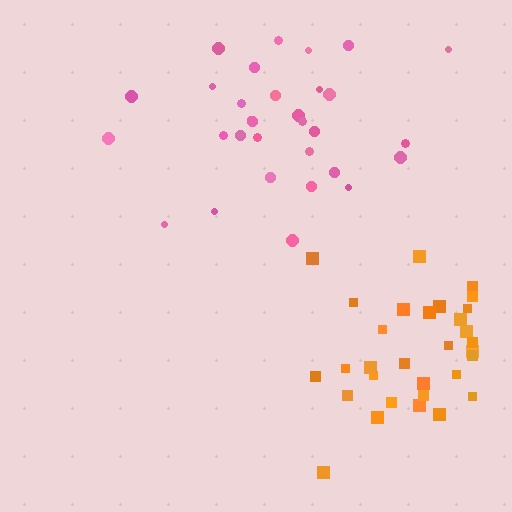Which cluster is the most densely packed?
Orange.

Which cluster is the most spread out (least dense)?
Pink.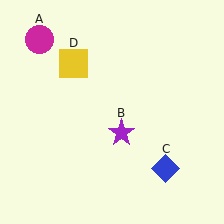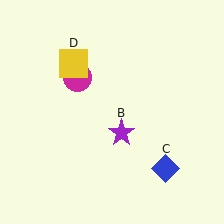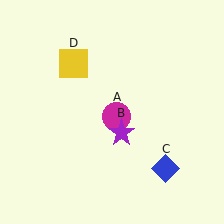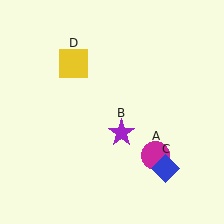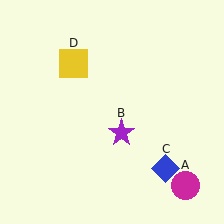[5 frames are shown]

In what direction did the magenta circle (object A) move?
The magenta circle (object A) moved down and to the right.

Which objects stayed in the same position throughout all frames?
Purple star (object B) and blue diamond (object C) and yellow square (object D) remained stationary.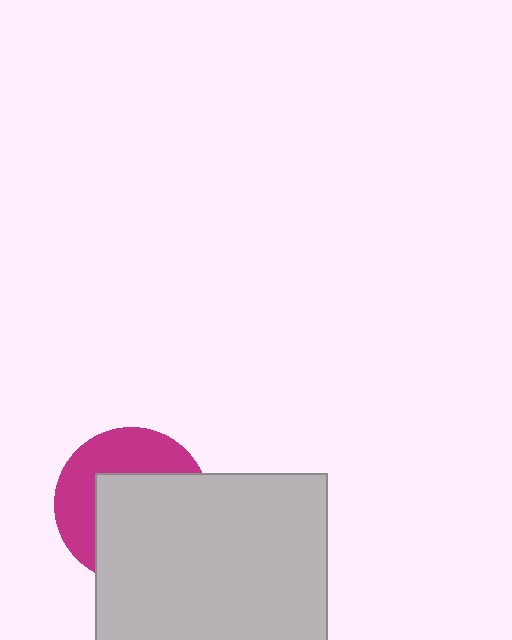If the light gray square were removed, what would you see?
You would see the complete magenta circle.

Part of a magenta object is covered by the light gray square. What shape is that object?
It is a circle.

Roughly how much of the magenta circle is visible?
A small part of it is visible (roughly 42%).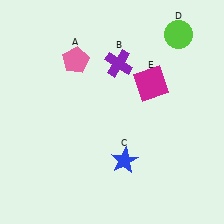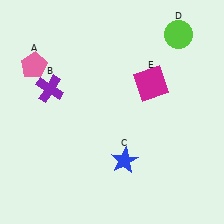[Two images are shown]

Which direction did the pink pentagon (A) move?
The pink pentagon (A) moved left.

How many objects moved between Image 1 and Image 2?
2 objects moved between the two images.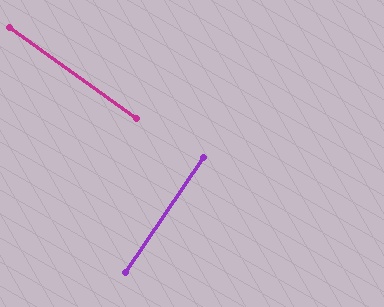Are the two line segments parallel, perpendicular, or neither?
Perpendicular — they meet at approximately 88°.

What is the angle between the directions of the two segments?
Approximately 88 degrees.